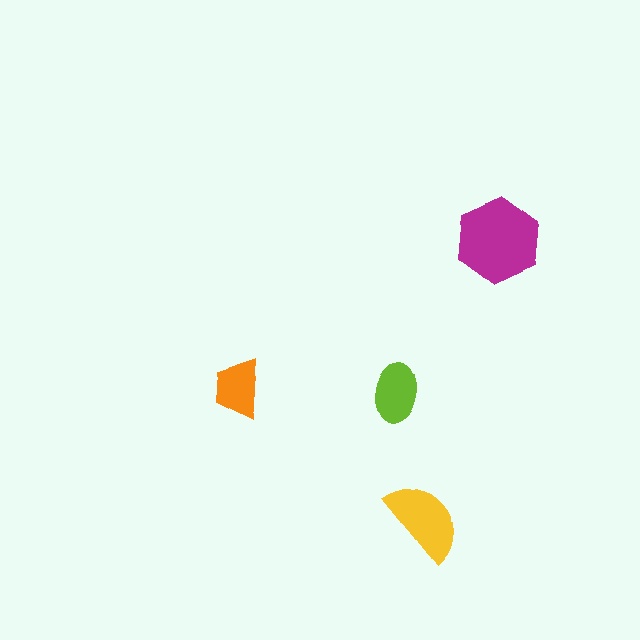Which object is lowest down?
The yellow semicircle is bottommost.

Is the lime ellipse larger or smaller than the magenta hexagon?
Smaller.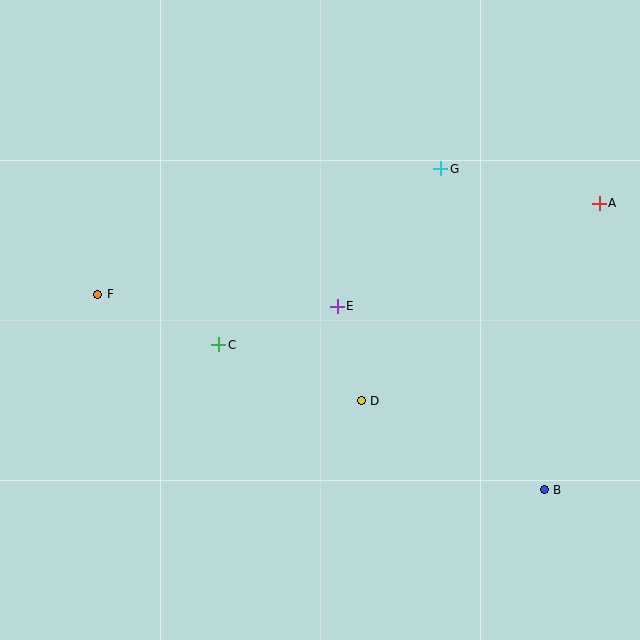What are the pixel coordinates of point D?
Point D is at (361, 401).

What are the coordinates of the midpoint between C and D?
The midpoint between C and D is at (290, 373).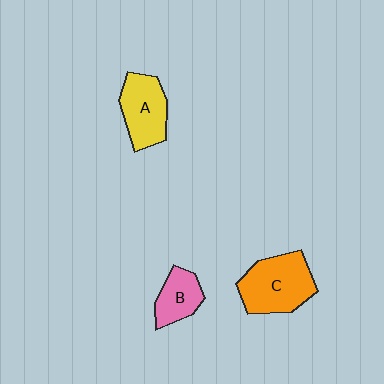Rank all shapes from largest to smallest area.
From largest to smallest: C (orange), A (yellow), B (pink).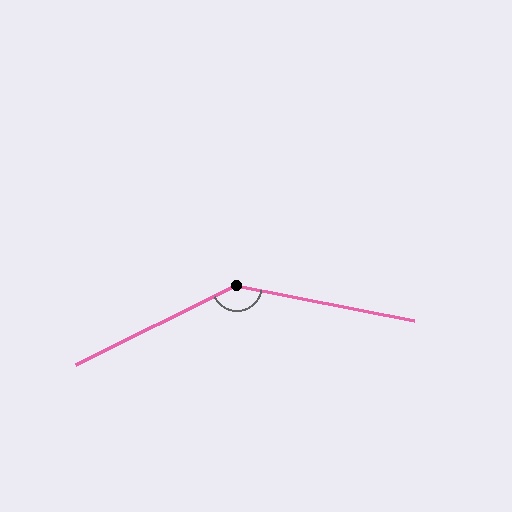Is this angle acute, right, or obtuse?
It is obtuse.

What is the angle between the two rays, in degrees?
Approximately 142 degrees.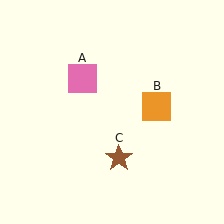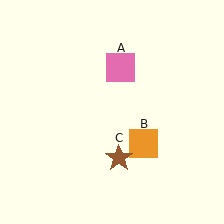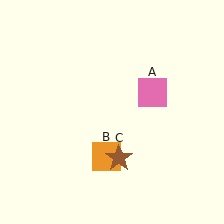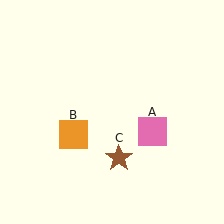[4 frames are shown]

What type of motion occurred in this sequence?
The pink square (object A), orange square (object B) rotated clockwise around the center of the scene.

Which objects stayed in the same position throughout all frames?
Brown star (object C) remained stationary.